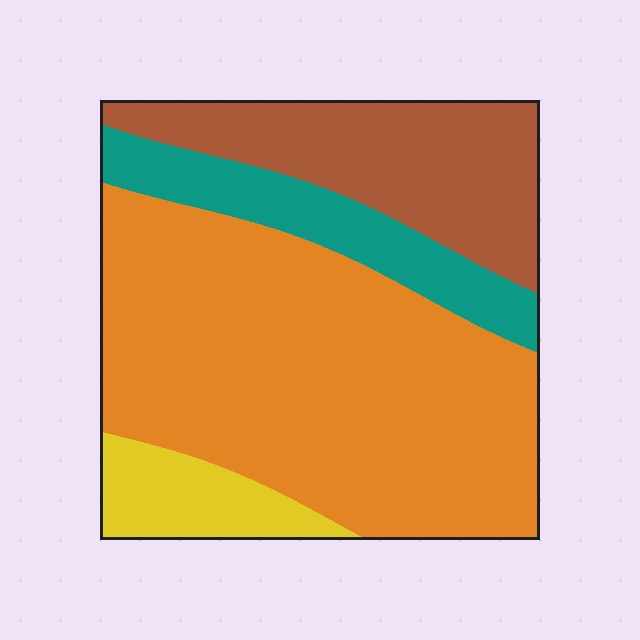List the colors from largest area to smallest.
From largest to smallest: orange, brown, teal, yellow.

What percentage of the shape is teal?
Teal covers roughly 15% of the shape.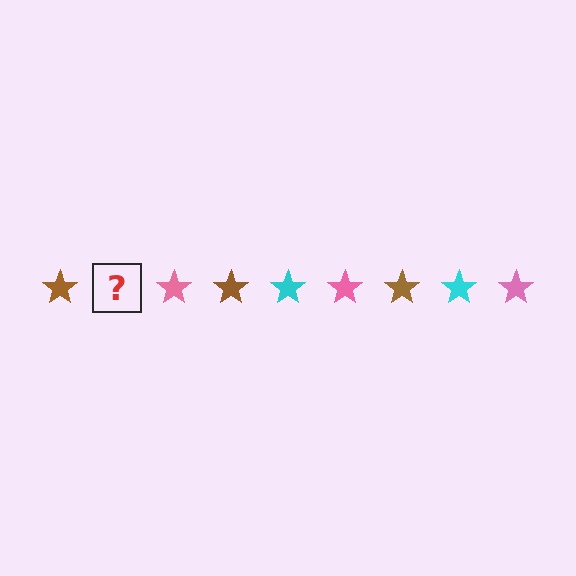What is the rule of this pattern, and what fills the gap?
The rule is that the pattern cycles through brown, cyan, pink stars. The gap should be filled with a cyan star.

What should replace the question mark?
The question mark should be replaced with a cyan star.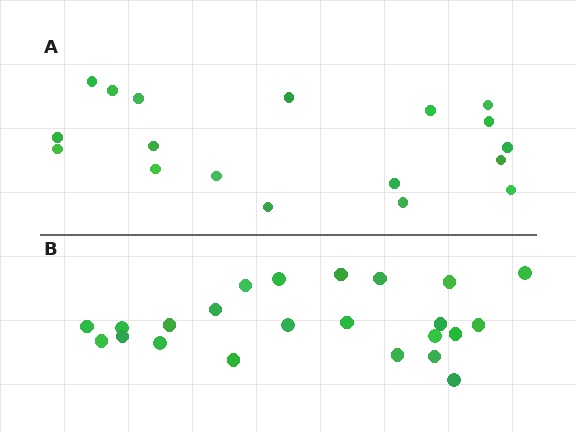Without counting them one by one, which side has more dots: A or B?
Region B (the bottom region) has more dots.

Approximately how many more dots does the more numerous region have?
Region B has about 5 more dots than region A.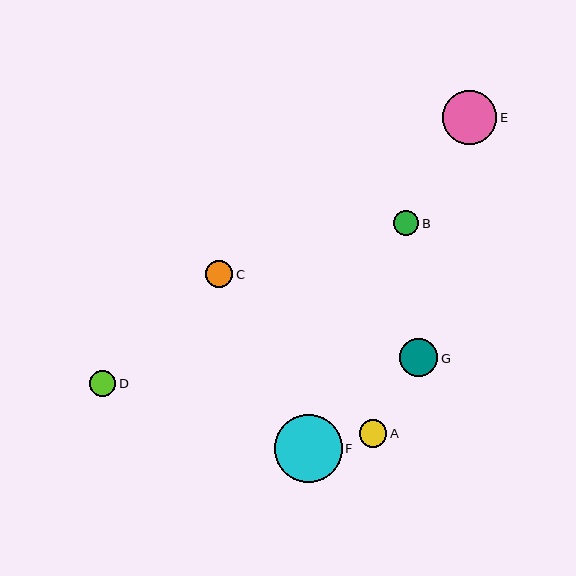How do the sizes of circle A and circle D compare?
Circle A and circle D are approximately the same size.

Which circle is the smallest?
Circle B is the smallest with a size of approximately 25 pixels.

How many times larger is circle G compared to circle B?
Circle G is approximately 1.5 times the size of circle B.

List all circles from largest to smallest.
From largest to smallest: F, E, G, A, C, D, B.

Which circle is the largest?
Circle F is the largest with a size of approximately 68 pixels.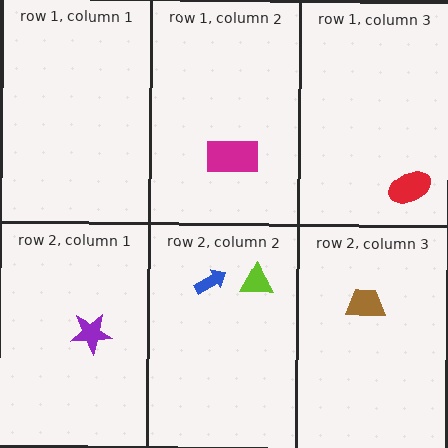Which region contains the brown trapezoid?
The row 2, column 3 region.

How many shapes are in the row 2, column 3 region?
1.